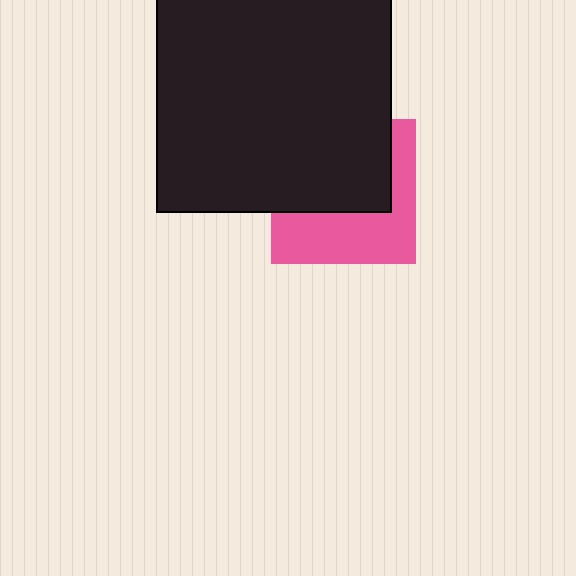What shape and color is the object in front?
The object in front is a black square.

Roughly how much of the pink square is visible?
About half of it is visible (roughly 46%).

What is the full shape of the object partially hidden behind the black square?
The partially hidden object is a pink square.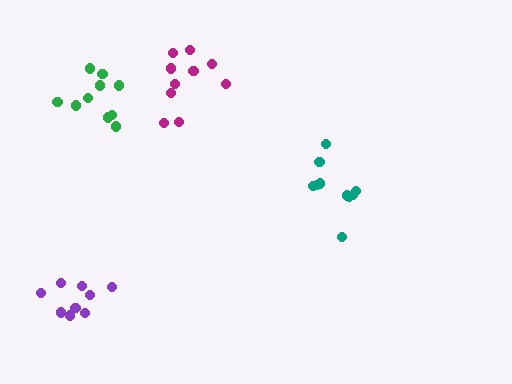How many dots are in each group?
Group 1: 10 dots, Group 2: 10 dots, Group 3: 10 dots, Group 4: 9 dots (39 total).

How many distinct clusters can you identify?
There are 4 distinct clusters.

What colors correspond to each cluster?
The clusters are colored: green, teal, magenta, purple.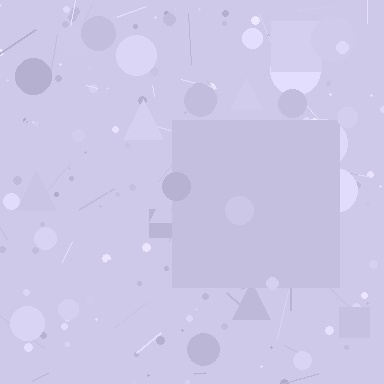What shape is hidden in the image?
A square is hidden in the image.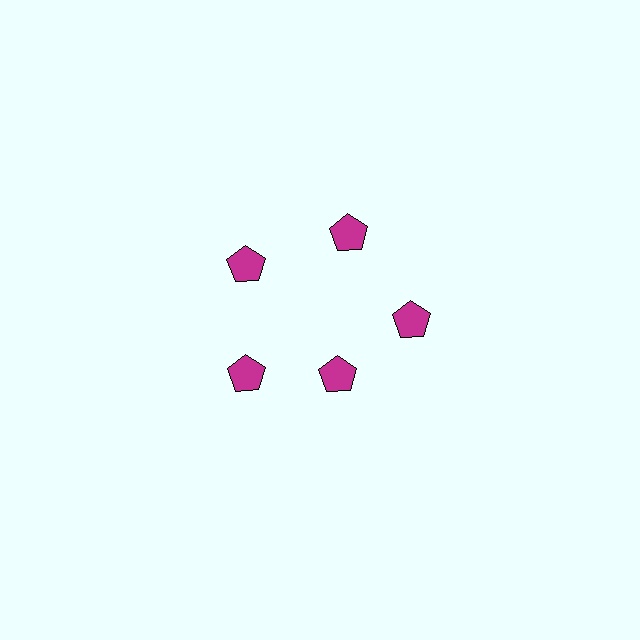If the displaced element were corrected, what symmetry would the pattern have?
It would have 5-fold rotational symmetry — the pattern would map onto itself every 72 degrees.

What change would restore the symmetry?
The symmetry would be restored by moving it outward, back onto the ring so that all 5 pentagons sit at equal angles and equal distance from the center.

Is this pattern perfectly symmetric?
No. The 5 magenta pentagons are arranged in a ring, but one element near the 5 o'clock position is pulled inward toward the center, breaking the 5-fold rotational symmetry.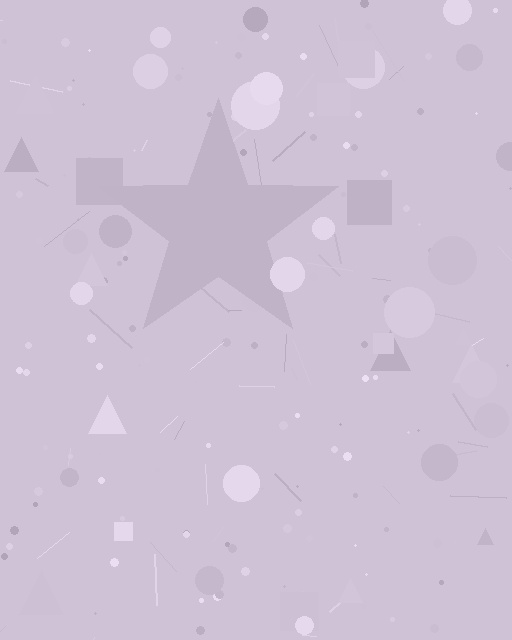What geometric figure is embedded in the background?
A star is embedded in the background.